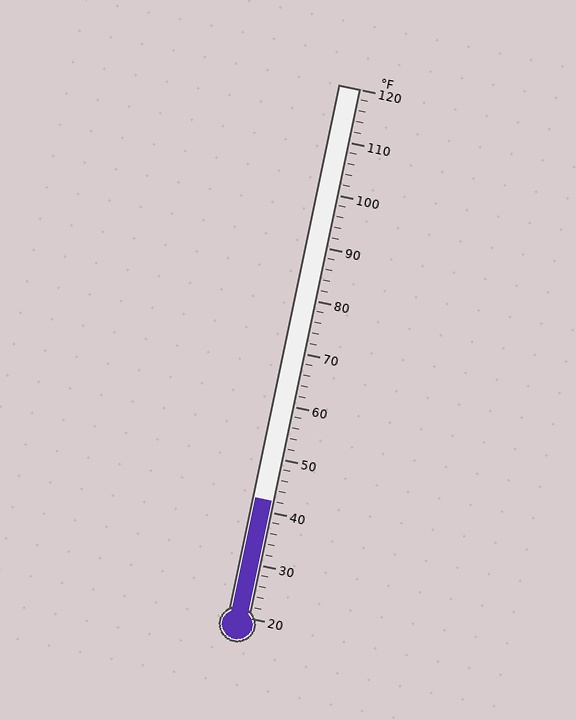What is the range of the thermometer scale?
The thermometer scale ranges from 20°F to 120°F.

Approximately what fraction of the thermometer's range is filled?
The thermometer is filled to approximately 20% of its range.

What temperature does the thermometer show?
The thermometer shows approximately 42°F.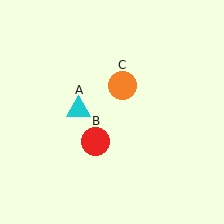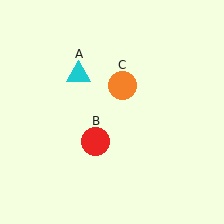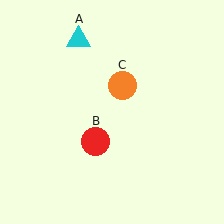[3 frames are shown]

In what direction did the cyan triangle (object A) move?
The cyan triangle (object A) moved up.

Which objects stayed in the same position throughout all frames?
Red circle (object B) and orange circle (object C) remained stationary.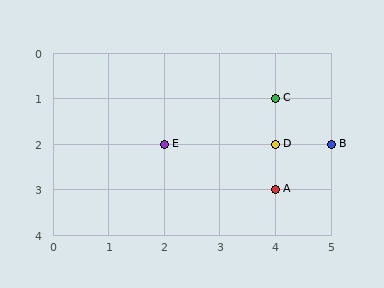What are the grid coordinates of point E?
Point E is at grid coordinates (2, 2).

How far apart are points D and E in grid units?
Points D and E are 2 columns apart.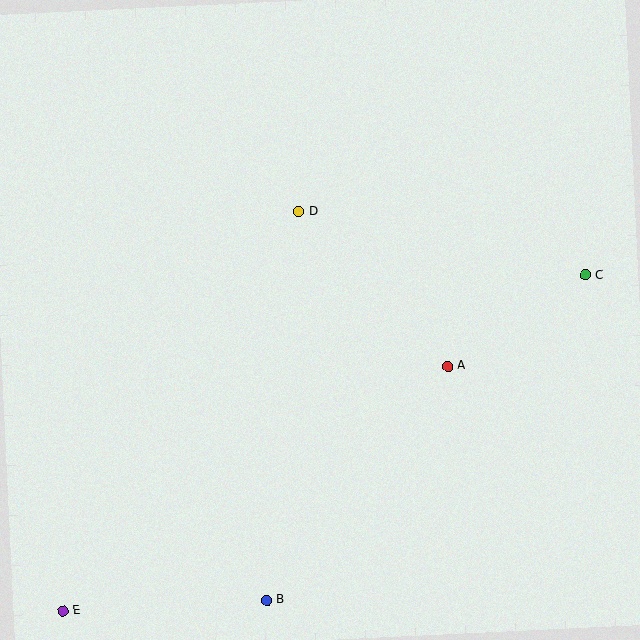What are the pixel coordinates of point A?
Point A is at (447, 366).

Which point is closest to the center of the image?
Point D at (299, 212) is closest to the center.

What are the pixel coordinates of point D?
Point D is at (299, 212).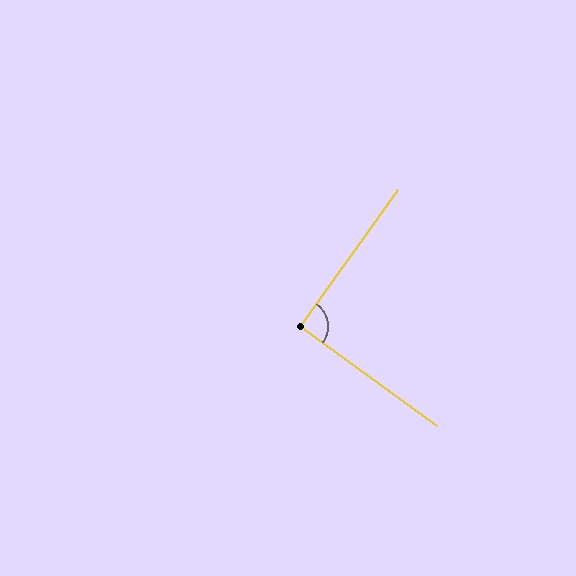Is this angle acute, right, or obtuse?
It is approximately a right angle.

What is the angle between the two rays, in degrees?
Approximately 90 degrees.